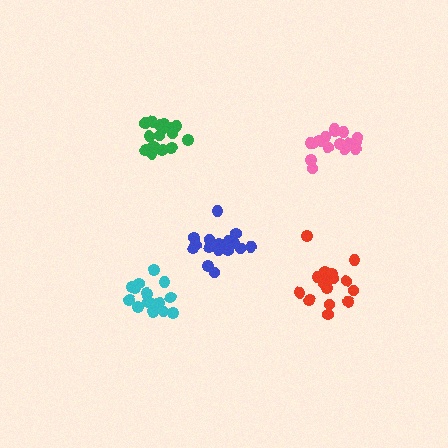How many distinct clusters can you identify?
There are 5 distinct clusters.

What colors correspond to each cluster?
The clusters are colored: cyan, red, pink, green, blue.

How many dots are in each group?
Group 1: 15 dots, Group 2: 18 dots, Group 3: 18 dots, Group 4: 18 dots, Group 5: 18 dots (87 total).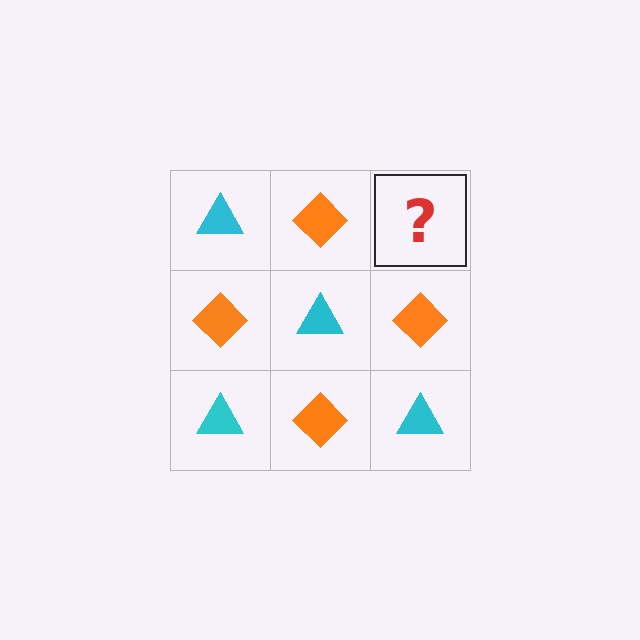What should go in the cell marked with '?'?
The missing cell should contain a cyan triangle.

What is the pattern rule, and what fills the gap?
The rule is that it alternates cyan triangle and orange diamond in a checkerboard pattern. The gap should be filled with a cyan triangle.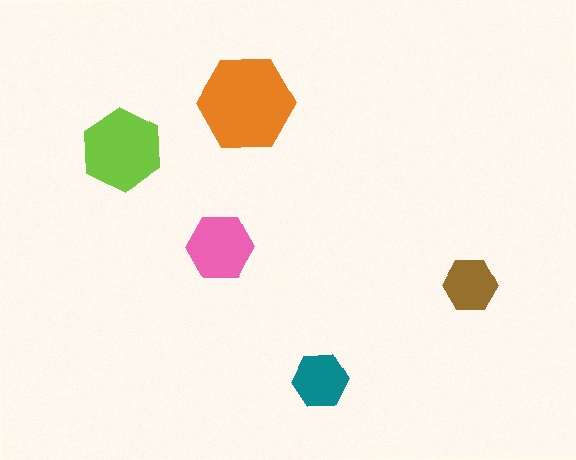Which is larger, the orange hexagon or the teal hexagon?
The orange one.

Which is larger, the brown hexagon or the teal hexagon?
The teal one.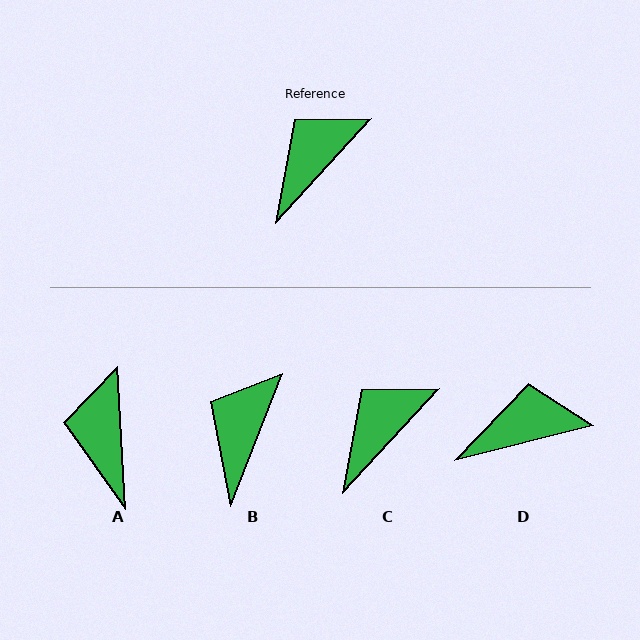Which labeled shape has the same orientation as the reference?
C.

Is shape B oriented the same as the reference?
No, it is off by about 21 degrees.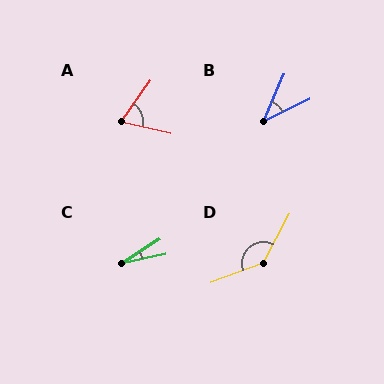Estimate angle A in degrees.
Approximately 67 degrees.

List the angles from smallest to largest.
C (19°), B (40°), A (67°), D (138°).